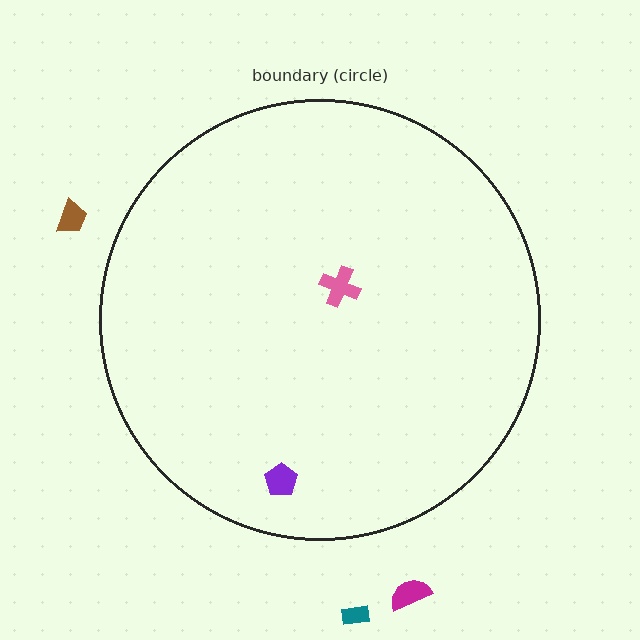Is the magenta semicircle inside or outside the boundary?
Outside.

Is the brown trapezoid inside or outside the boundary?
Outside.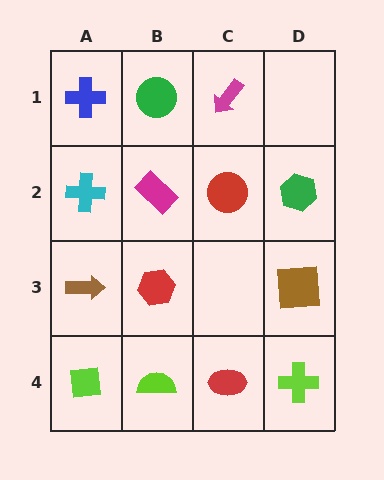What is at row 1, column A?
A blue cross.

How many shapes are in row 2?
4 shapes.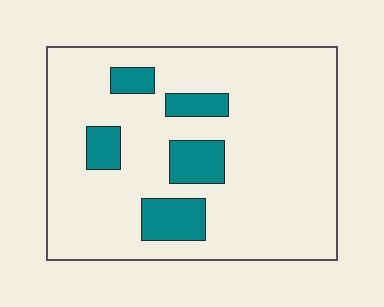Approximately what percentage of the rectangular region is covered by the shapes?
Approximately 15%.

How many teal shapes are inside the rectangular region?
5.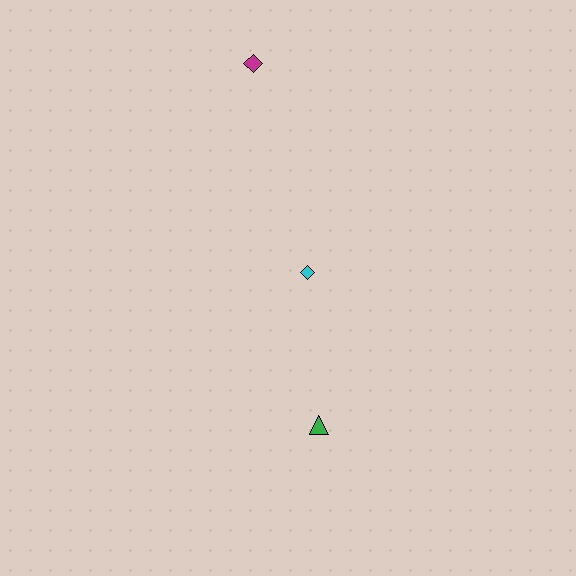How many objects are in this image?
There are 3 objects.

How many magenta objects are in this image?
There is 1 magenta object.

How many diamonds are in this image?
There are 2 diamonds.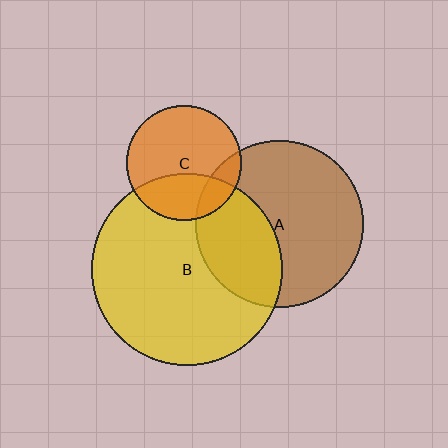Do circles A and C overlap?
Yes.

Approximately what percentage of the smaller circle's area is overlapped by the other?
Approximately 15%.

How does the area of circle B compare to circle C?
Approximately 2.8 times.